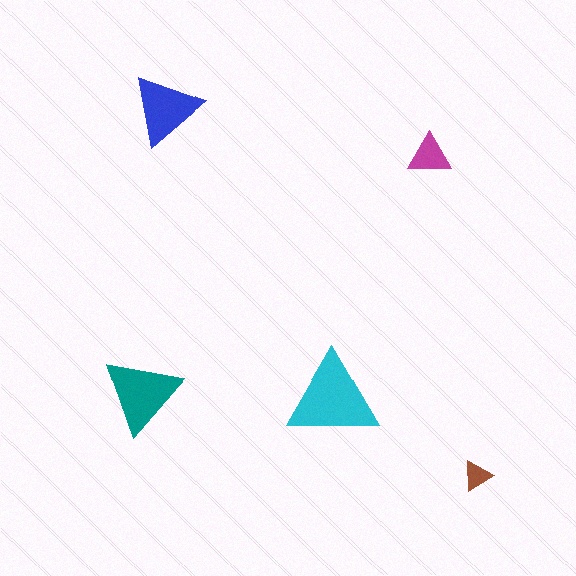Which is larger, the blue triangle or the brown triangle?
The blue one.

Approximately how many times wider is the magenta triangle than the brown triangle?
About 1.5 times wider.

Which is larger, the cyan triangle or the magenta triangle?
The cyan one.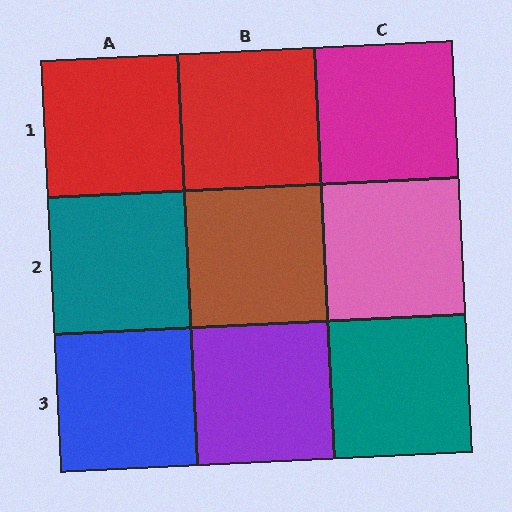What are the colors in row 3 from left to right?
Blue, purple, teal.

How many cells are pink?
1 cell is pink.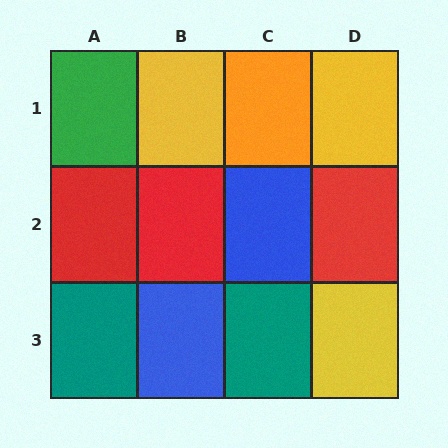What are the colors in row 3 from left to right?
Teal, blue, teal, yellow.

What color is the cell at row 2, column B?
Red.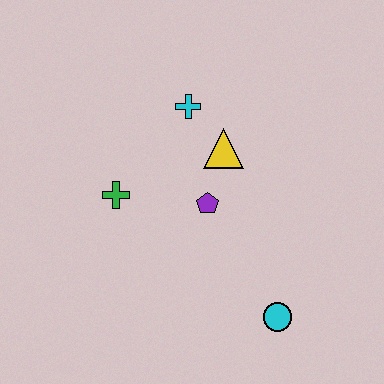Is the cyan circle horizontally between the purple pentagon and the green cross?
No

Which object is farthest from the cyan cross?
The cyan circle is farthest from the cyan cross.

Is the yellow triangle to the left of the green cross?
No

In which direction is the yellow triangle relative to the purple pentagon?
The yellow triangle is above the purple pentagon.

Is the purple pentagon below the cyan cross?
Yes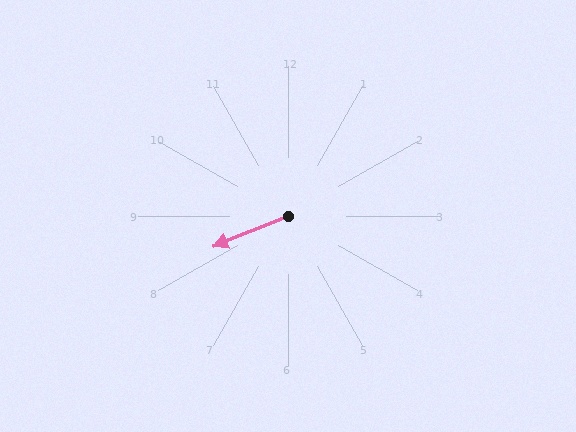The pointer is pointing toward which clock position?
Roughly 8 o'clock.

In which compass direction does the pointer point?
West.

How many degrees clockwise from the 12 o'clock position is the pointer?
Approximately 248 degrees.